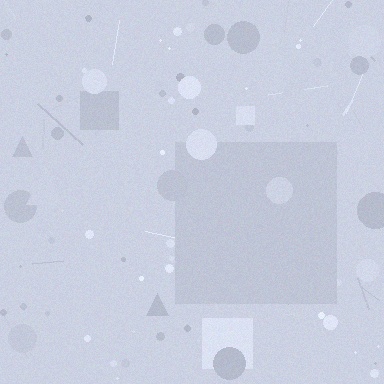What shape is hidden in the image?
A square is hidden in the image.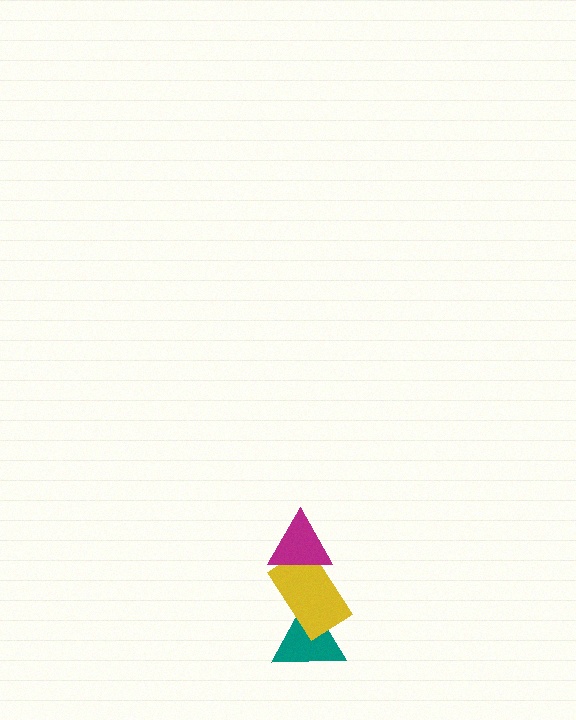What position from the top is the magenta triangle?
The magenta triangle is 1st from the top.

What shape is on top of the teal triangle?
The yellow rectangle is on top of the teal triangle.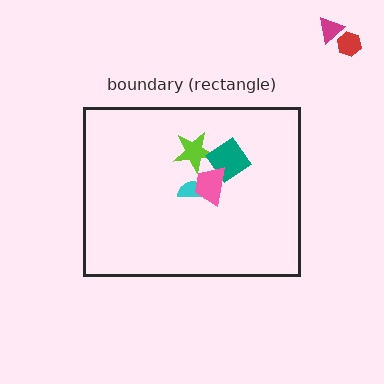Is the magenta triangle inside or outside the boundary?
Outside.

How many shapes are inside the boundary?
4 inside, 2 outside.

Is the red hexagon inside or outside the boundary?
Outside.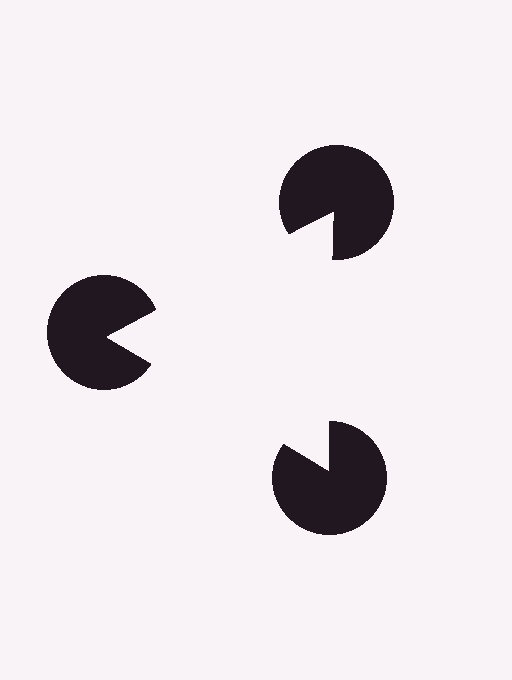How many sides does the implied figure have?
3 sides.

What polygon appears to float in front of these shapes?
An illusory triangle — its edges are inferred from the aligned wedge cuts in the pac-man discs, not physically drawn.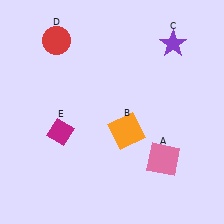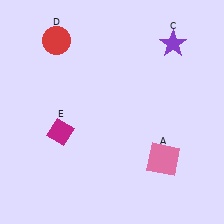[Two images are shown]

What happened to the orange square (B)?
The orange square (B) was removed in Image 2. It was in the bottom-right area of Image 1.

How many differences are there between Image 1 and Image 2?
There is 1 difference between the two images.